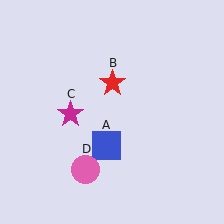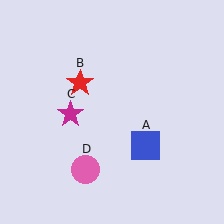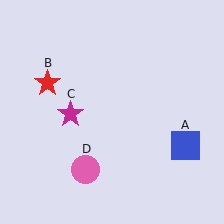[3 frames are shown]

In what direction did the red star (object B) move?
The red star (object B) moved left.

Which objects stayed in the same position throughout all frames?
Magenta star (object C) and pink circle (object D) remained stationary.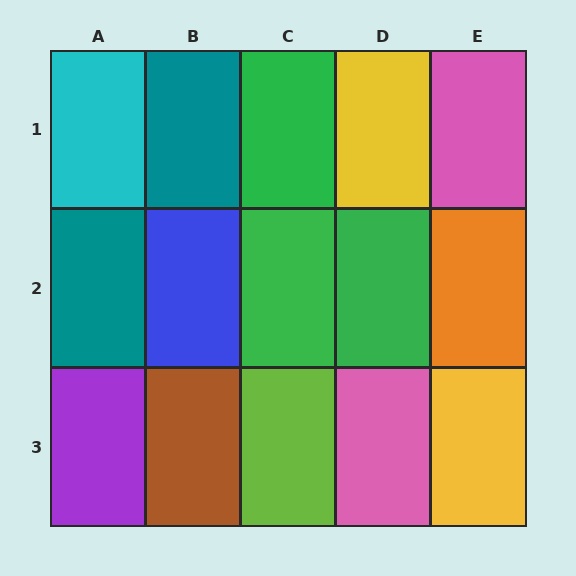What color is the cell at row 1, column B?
Teal.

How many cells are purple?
1 cell is purple.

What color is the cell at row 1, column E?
Pink.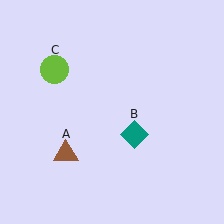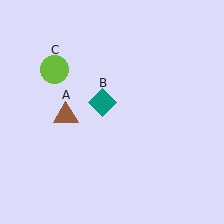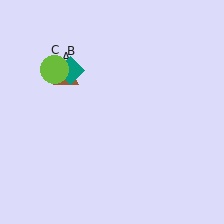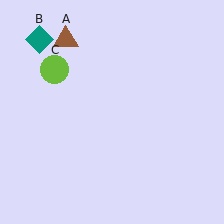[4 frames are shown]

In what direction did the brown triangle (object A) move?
The brown triangle (object A) moved up.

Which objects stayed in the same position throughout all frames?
Lime circle (object C) remained stationary.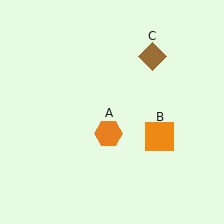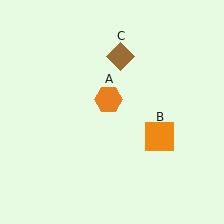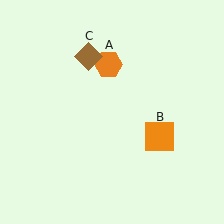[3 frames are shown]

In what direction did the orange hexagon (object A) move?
The orange hexagon (object A) moved up.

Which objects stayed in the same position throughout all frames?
Orange square (object B) remained stationary.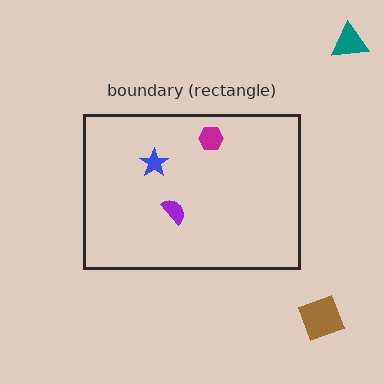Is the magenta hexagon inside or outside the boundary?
Inside.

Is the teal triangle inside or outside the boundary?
Outside.